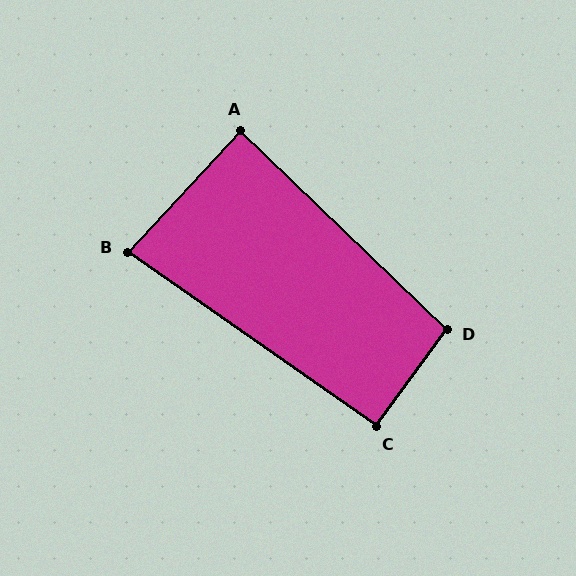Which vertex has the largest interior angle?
D, at approximately 98 degrees.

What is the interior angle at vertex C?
Approximately 91 degrees (approximately right).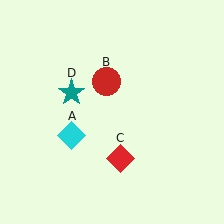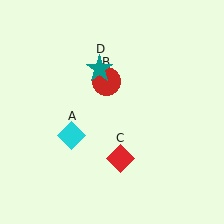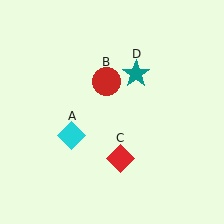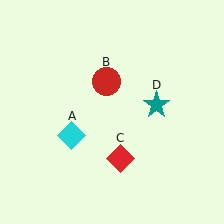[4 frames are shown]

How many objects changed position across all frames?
1 object changed position: teal star (object D).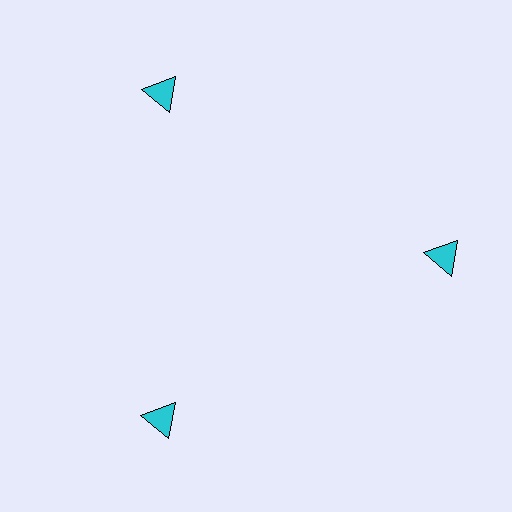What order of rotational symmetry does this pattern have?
This pattern has 3-fold rotational symmetry.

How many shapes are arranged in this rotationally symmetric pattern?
There are 3 shapes, arranged in 3 groups of 1.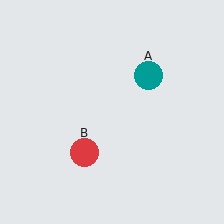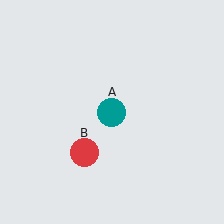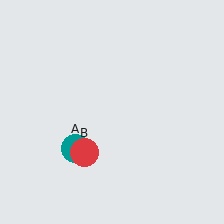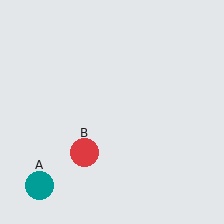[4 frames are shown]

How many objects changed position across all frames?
1 object changed position: teal circle (object A).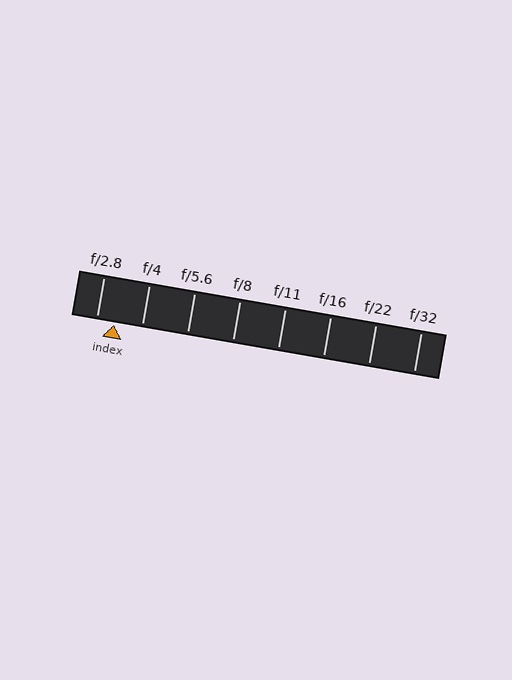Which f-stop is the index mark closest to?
The index mark is closest to f/2.8.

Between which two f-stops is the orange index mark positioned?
The index mark is between f/2.8 and f/4.